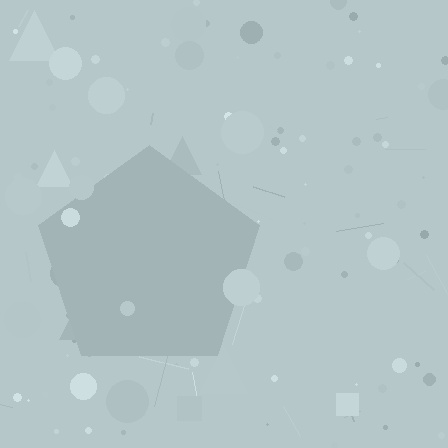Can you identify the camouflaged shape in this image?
The camouflaged shape is a pentagon.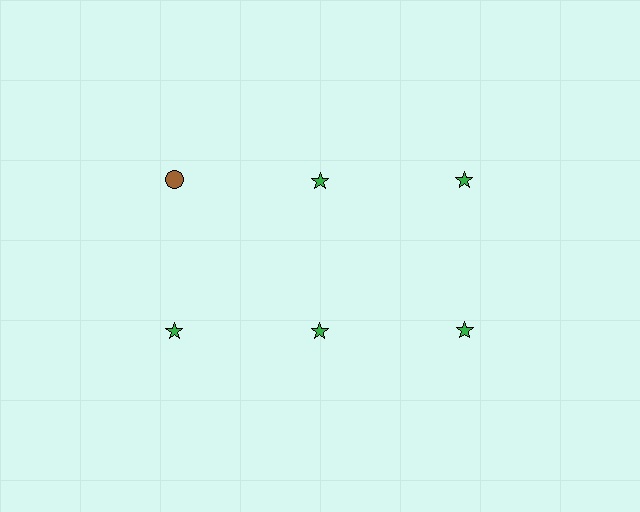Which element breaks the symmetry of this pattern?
The brown circle in the top row, leftmost column breaks the symmetry. All other shapes are green stars.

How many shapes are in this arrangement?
There are 6 shapes arranged in a grid pattern.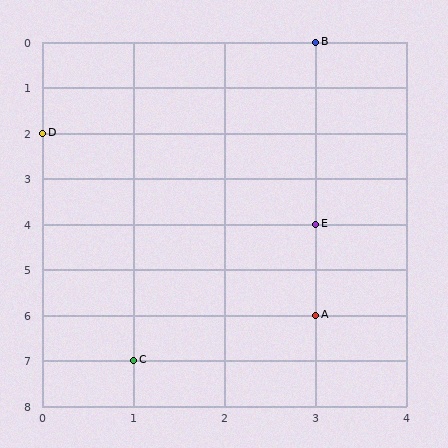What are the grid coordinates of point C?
Point C is at grid coordinates (1, 7).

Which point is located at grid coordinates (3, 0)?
Point B is at (3, 0).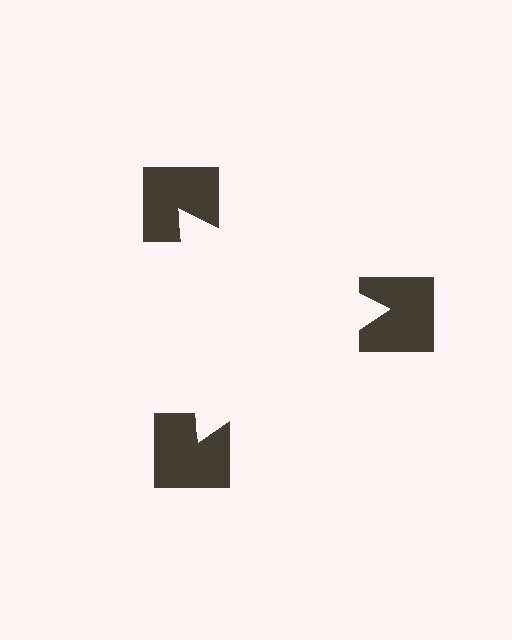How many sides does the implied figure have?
3 sides.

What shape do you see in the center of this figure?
An illusory triangle — its edges are inferred from the aligned wedge cuts in the notched squares, not physically drawn.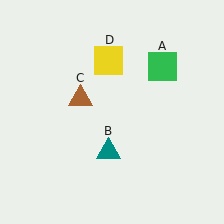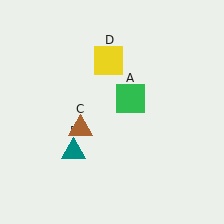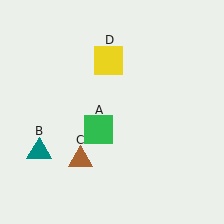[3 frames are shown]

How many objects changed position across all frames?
3 objects changed position: green square (object A), teal triangle (object B), brown triangle (object C).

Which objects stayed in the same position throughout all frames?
Yellow square (object D) remained stationary.